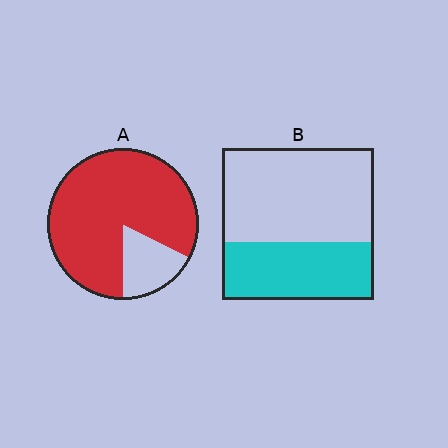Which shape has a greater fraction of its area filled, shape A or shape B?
Shape A.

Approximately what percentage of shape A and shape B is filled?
A is approximately 85% and B is approximately 40%.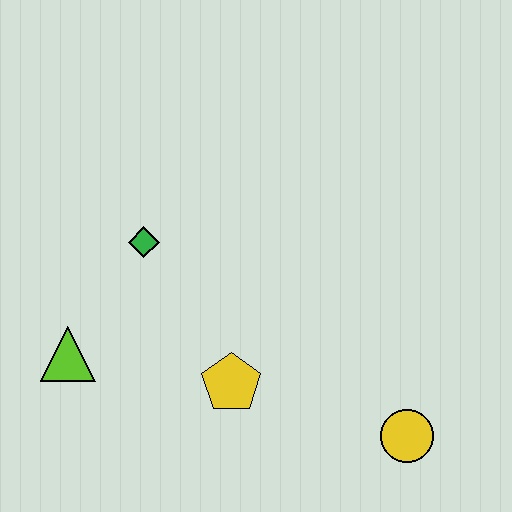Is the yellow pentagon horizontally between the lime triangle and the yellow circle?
Yes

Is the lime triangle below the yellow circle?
No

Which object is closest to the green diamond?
The lime triangle is closest to the green diamond.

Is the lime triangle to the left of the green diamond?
Yes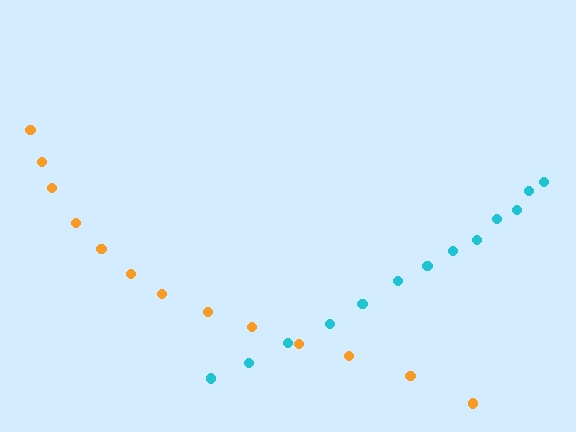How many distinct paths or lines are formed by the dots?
There are 2 distinct paths.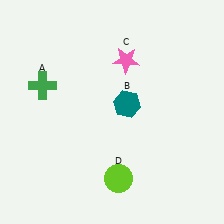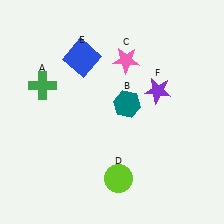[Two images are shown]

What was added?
A blue square (E), a purple star (F) were added in Image 2.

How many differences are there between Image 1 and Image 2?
There are 2 differences between the two images.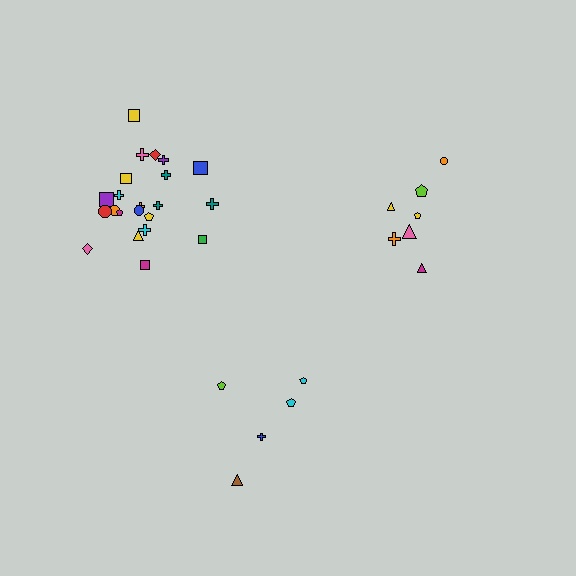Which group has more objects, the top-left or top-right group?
The top-left group.